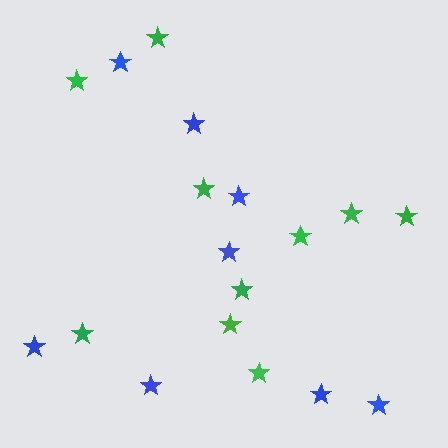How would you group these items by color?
There are 2 groups: one group of green stars (10) and one group of blue stars (8).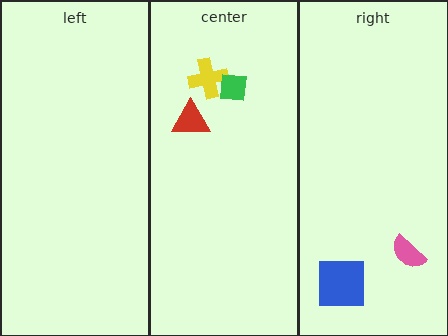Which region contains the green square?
The center region.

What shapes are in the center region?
The yellow cross, the green square, the red triangle.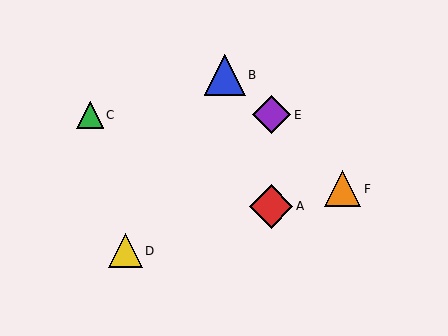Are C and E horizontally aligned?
Yes, both are at y≈115.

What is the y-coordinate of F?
Object F is at y≈189.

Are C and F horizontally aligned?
No, C is at y≈115 and F is at y≈189.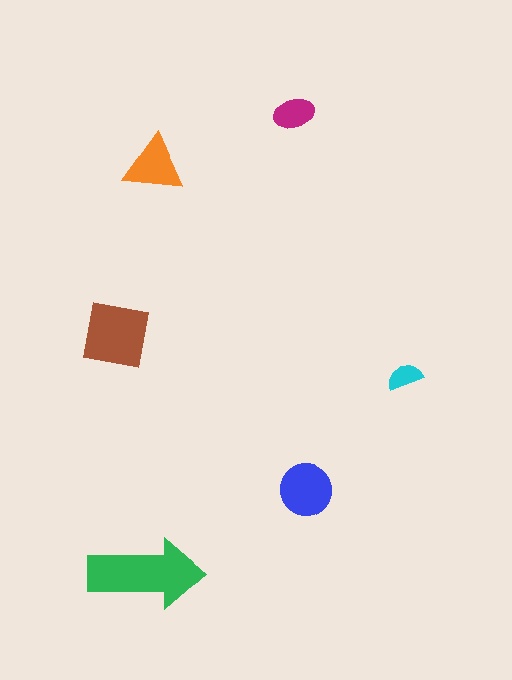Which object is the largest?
The green arrow.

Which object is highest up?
The magenta ellipse is topmost.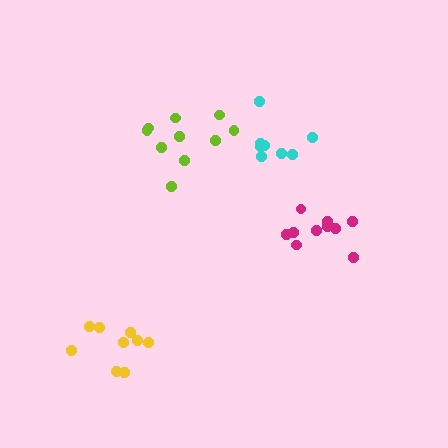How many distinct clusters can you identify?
There are 4 distinct clusters.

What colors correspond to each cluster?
The clusters are colored: cyan, magenta, yellow, lime.